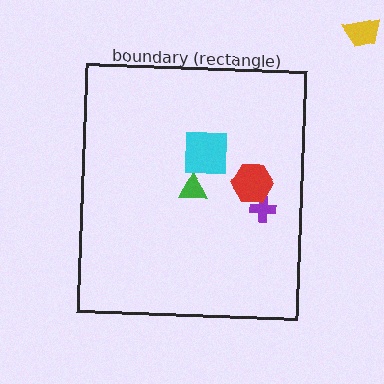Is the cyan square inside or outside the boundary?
Inside.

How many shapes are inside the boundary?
4 inside, 1 outside.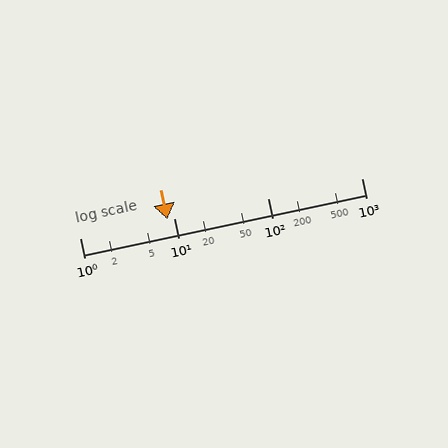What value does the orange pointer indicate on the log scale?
The pointer indicates approximately 8.5.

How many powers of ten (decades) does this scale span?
The scale spans 3 decades, from 1 to 1000.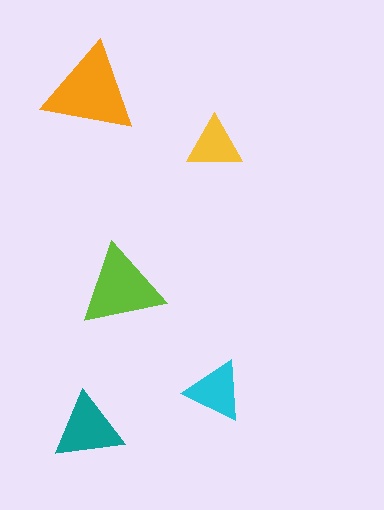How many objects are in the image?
There are 5 objects in the image.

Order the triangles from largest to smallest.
the orange one, the lime one, the teal one, the cyan one, the yellow one.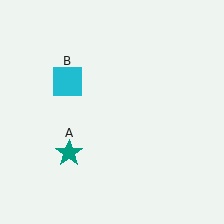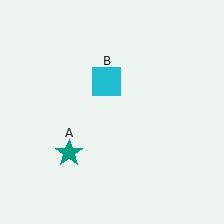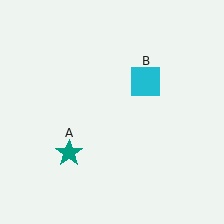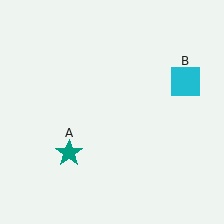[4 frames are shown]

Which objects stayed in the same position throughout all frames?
Teal star (object A) remained stationary.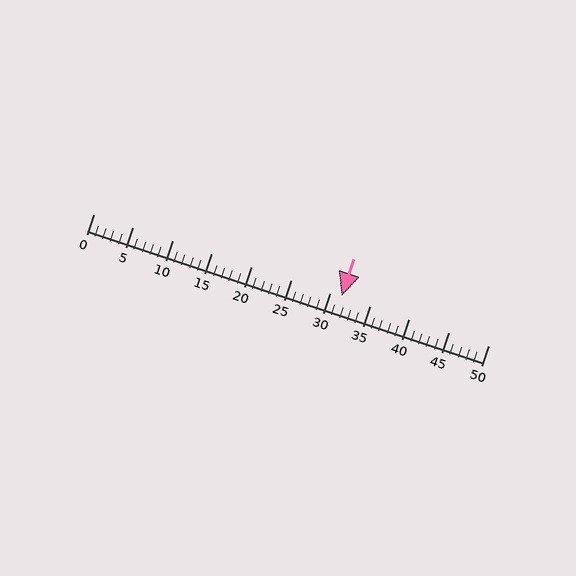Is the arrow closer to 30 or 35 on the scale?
The arrow is closer to 30.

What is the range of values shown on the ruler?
The ruler shows values from 0 to 50.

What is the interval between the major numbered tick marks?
The major tick marks are spaced 5 units apart.